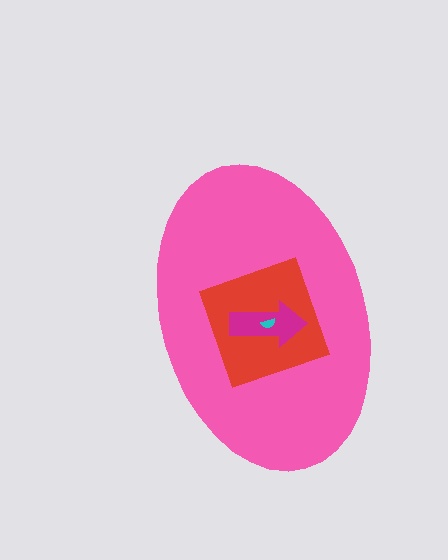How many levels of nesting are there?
4.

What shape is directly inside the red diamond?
The magenta arrow.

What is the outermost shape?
The pink ellipse.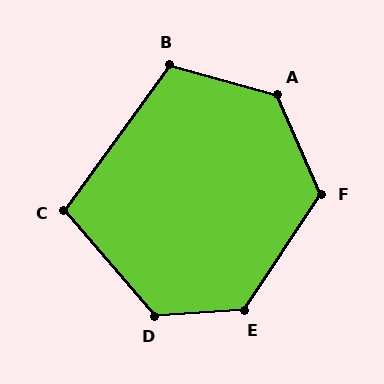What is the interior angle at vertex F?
Approximately 122 degrees (obtuse).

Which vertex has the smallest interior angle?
C, at approximately 103 degrees.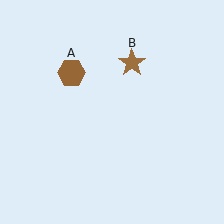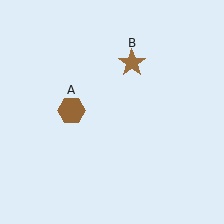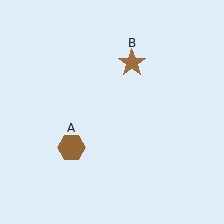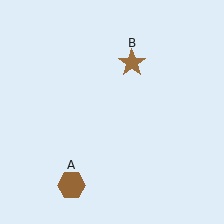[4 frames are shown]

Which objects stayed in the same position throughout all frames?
Brown star (object B) remained stationary.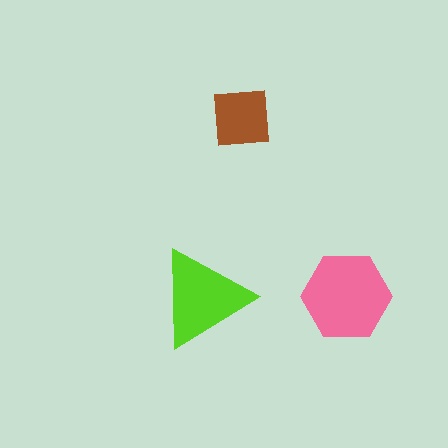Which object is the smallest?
The brown square.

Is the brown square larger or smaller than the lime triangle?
Smaller.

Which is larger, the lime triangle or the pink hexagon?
The pink hexagon.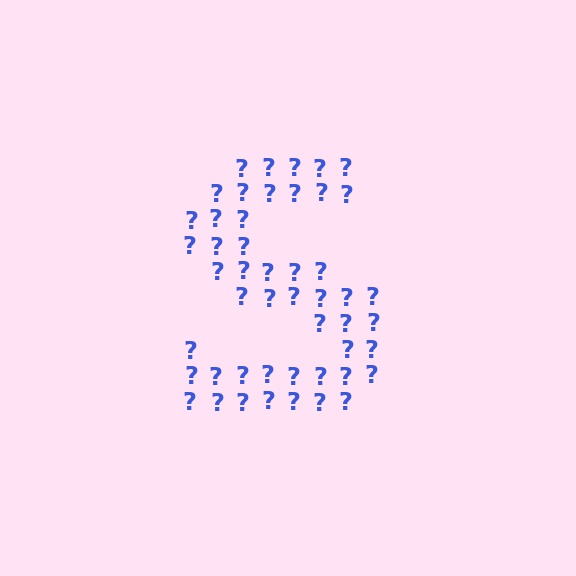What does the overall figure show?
The overall figure shows the letter S.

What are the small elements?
The small elements are question marks.